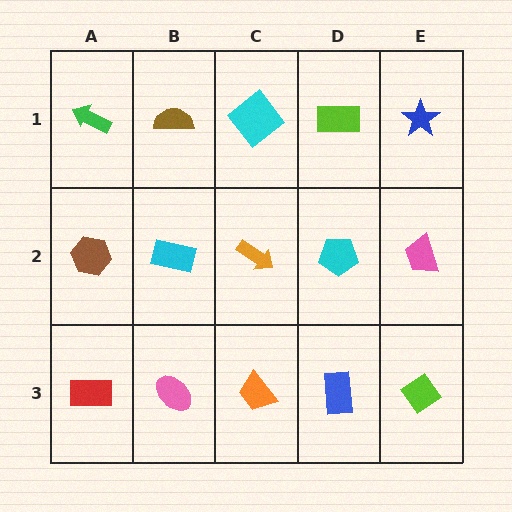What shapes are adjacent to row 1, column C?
An orange arrow (row 2, column C), a brown semicircle (row 1, column B), a lime rectangle (row 1, column D).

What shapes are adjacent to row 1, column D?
A cyan pentagon (row 2, column D), a cyan diamond (row 1, column C), a blue star (row 1, column E).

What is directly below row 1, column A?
A brown hexagon.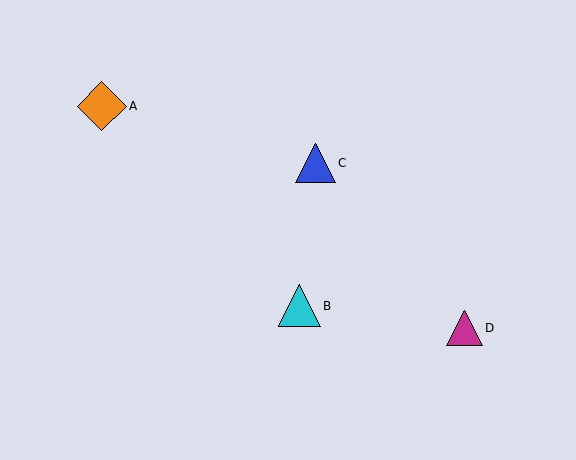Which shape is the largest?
The orange diamond (labeled A) is the largest.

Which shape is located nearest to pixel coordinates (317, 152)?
The blue triangle (labeled C) at (315, 163) is nearest to that location.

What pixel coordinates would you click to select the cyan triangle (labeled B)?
Click at (299, 306) to select the cyan triangle B.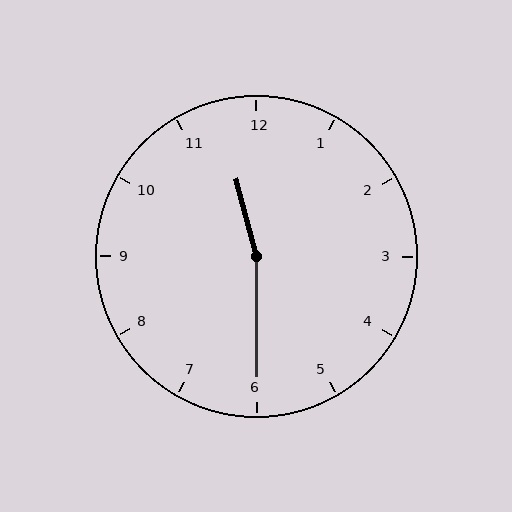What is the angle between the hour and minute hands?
Approximately 165 degrees.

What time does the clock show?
11:30.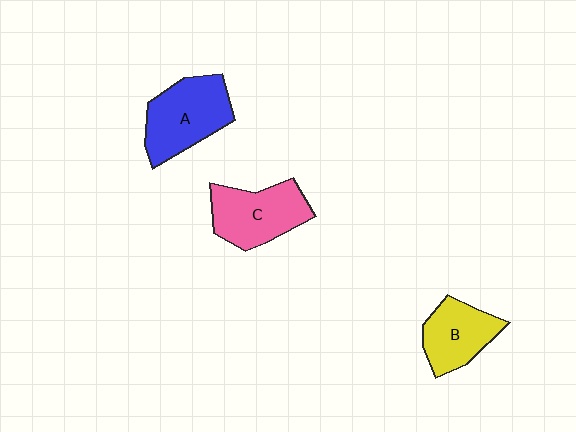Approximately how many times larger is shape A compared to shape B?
Approximately 1.3 times.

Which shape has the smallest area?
Shape B (yellow).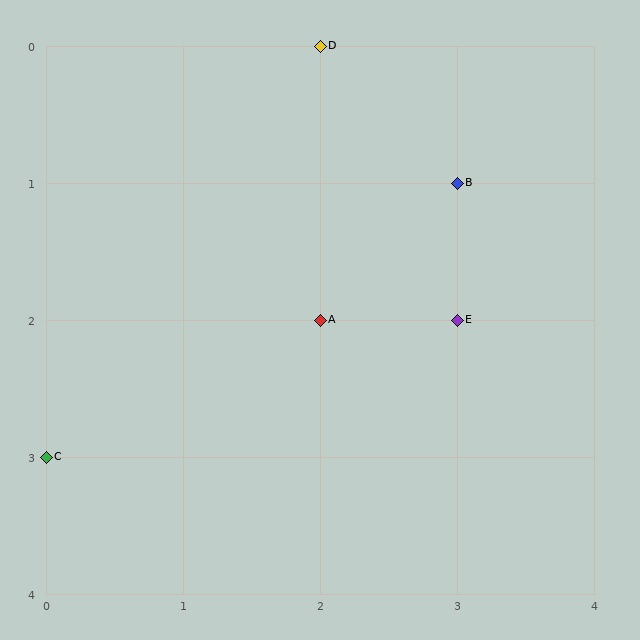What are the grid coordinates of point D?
Point D is at grid coordinates (2, 0).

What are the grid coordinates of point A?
Point A is at grid coordinates (2, 2).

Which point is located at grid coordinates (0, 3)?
Point C is at (0, 3).